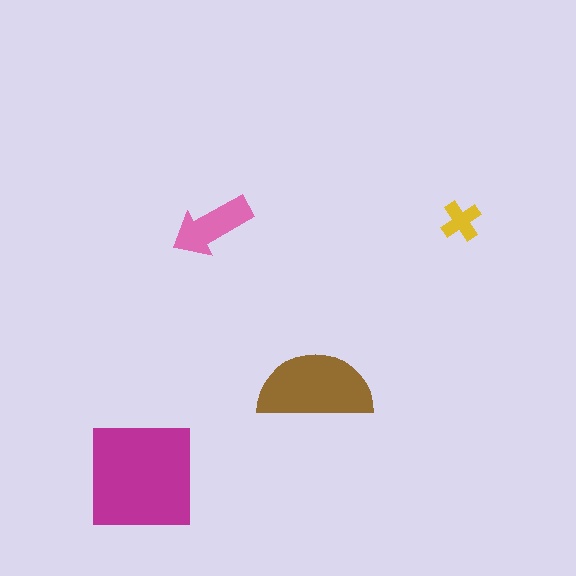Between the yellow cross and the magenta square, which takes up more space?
The magenta square.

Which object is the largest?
The magenta square.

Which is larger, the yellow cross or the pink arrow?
The pink arrow.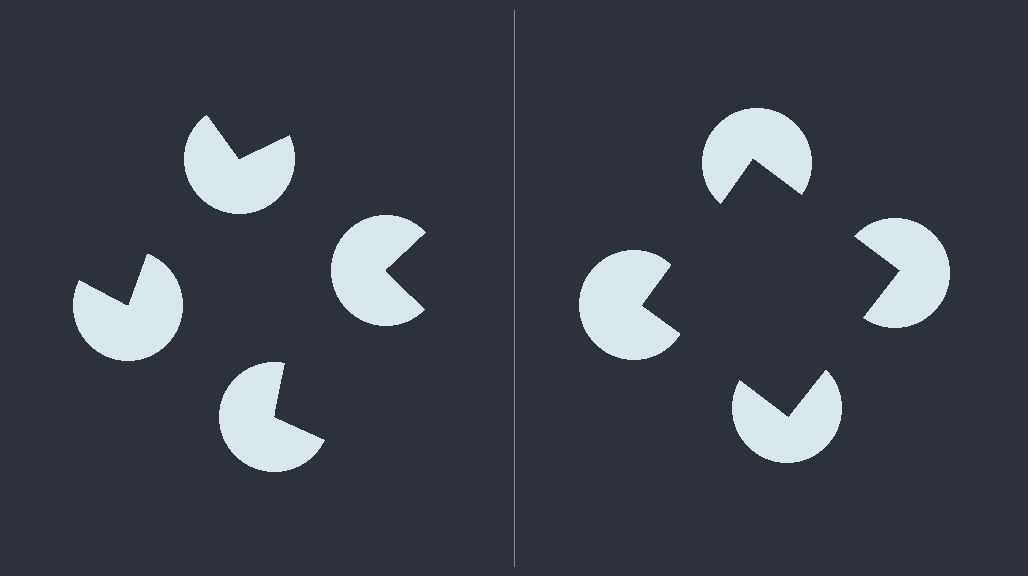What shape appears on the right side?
An illusory square.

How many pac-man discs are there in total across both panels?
8 — 4 on each side.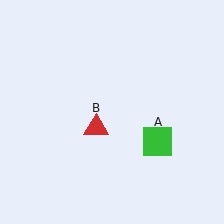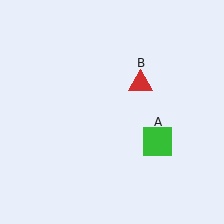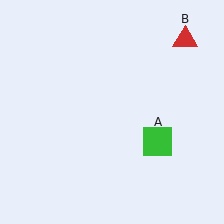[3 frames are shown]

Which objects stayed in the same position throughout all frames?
Green square (object A) remained stationary.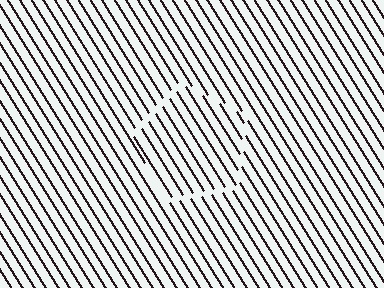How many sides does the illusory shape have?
5 sides — the line-ends trace a pentagon.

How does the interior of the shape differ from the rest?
The interior of the shape contains the same grating, shifted by half a period — the contour is defined by the phase discontinuity where line-ends from the inner and outer gratings abut.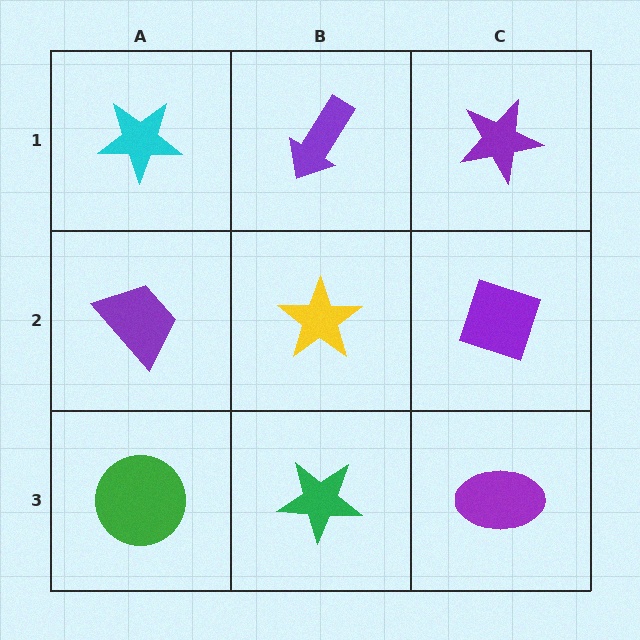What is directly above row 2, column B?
A purple arrow.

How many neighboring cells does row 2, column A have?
3.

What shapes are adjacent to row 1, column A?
A purple trapezoid (row 2, column A), a purple arrow (row 1, column B).